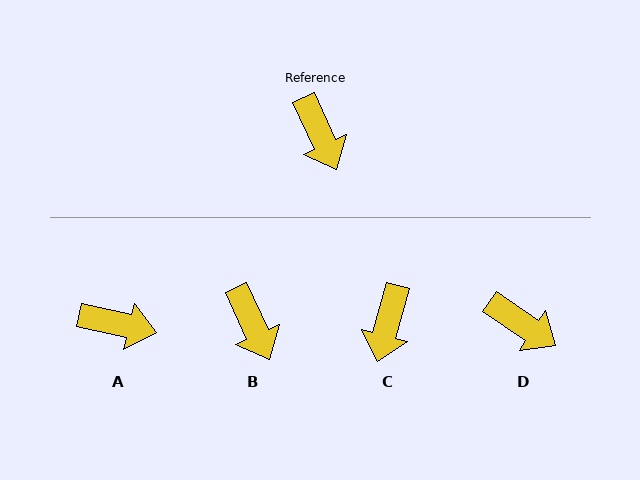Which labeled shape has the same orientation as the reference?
B.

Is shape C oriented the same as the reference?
No, it is off by about 40 degrees.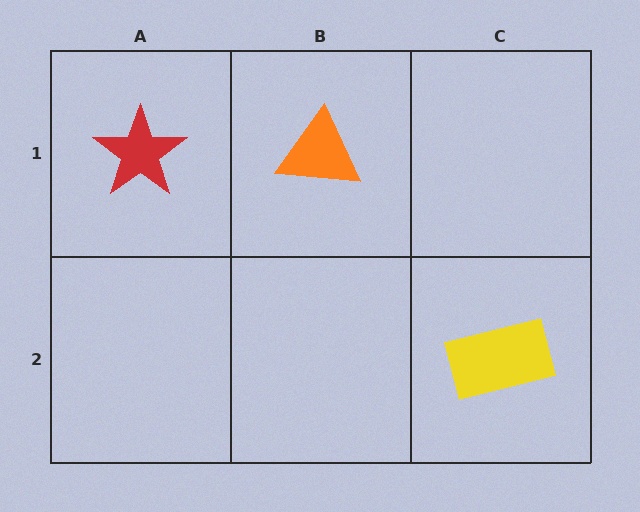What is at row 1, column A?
A red star.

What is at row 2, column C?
A yellow rectangle.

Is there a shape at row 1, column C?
No, that cell is empty.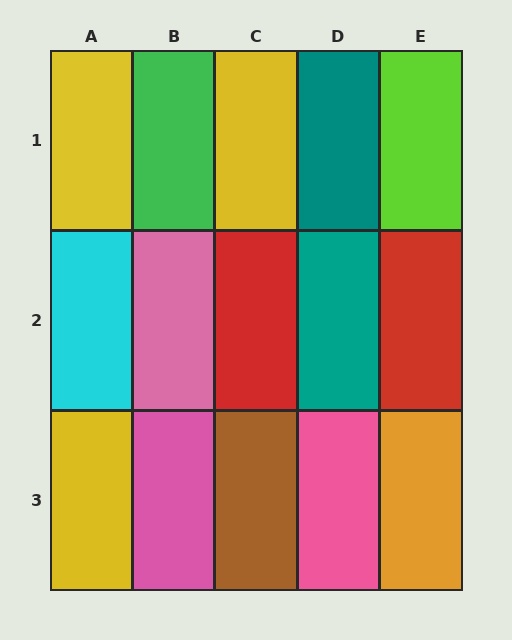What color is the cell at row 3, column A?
Yellow.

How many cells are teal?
2 cells are teal.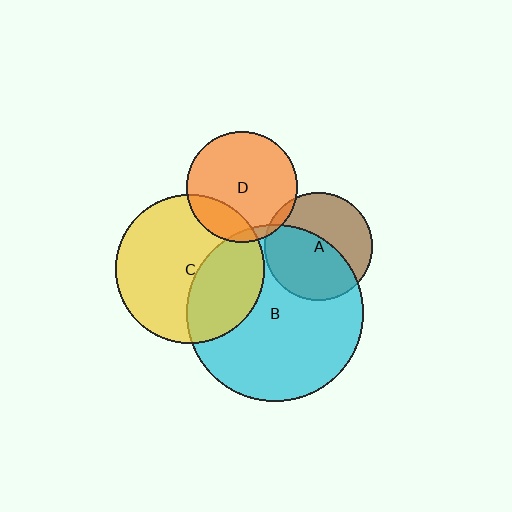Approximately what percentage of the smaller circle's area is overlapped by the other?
Approximately 5%.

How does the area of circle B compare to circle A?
Approximately 2.7 times.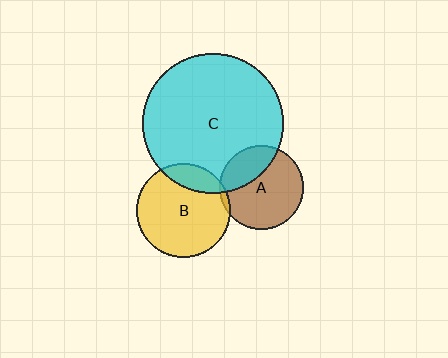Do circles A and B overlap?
Yes.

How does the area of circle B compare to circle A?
Approximately 1.3 times.